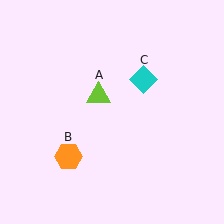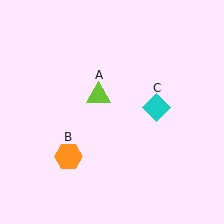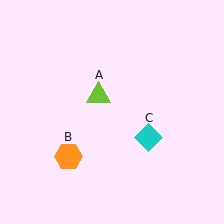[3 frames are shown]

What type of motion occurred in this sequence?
The cyan diamond (object C) rotated clockwise around the center of the scene.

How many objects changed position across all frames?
1 object changed position: cyan diamond (object C).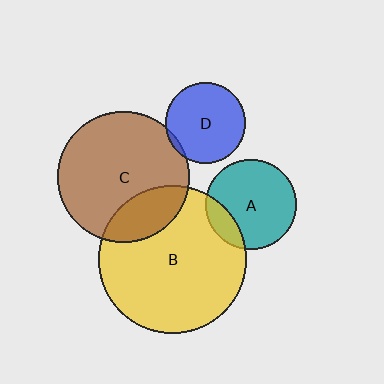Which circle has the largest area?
Circle B (yellow).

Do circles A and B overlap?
Yes.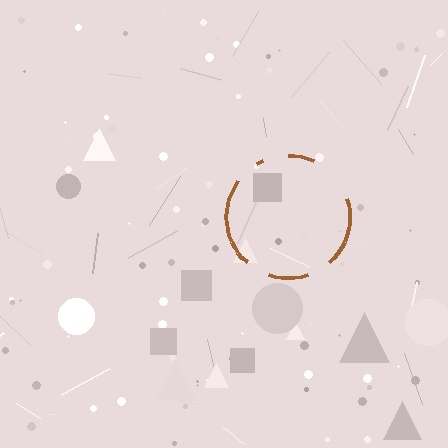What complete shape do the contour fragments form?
The contour fragments form a circle.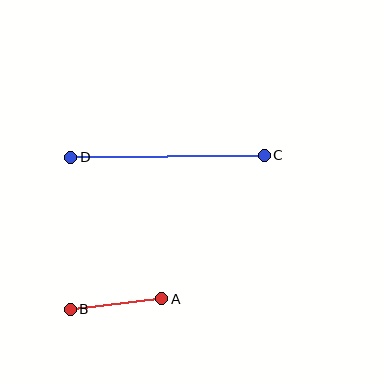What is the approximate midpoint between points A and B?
The midpoint is at approximately (116, 304) pixels.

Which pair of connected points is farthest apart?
Points C and D are farthest apart.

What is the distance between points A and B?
The distance is approximately 92 pixels.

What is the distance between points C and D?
The distance is approximately 193 pixels.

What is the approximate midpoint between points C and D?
The midpoint is at approximately (168, 156) pixels.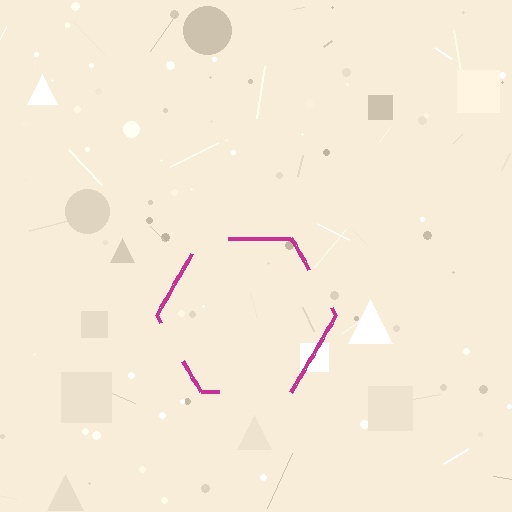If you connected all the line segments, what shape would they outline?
They would outline a hexagon.